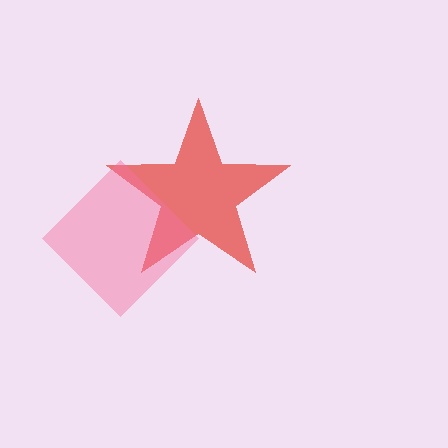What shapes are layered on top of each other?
The layered shapes are: a red star, a pink diamond.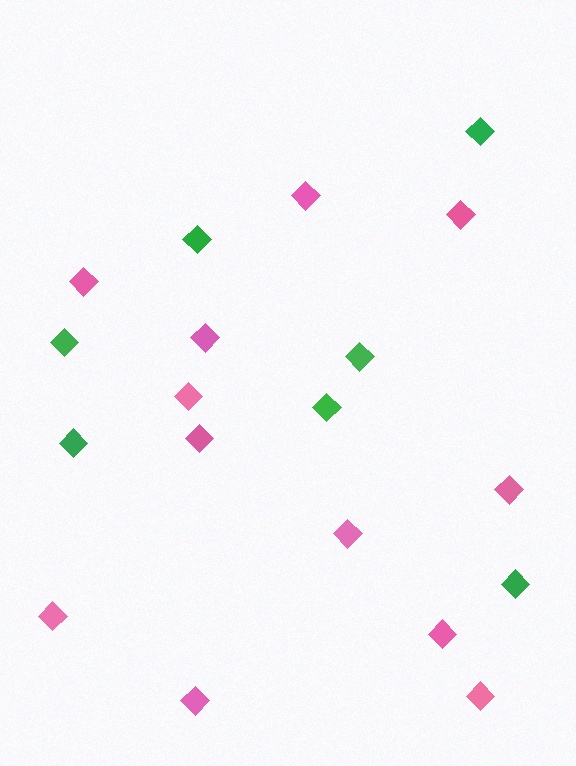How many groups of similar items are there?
There are 2 groups: one group of pink diamonds (12) and one group of green diamonds (7).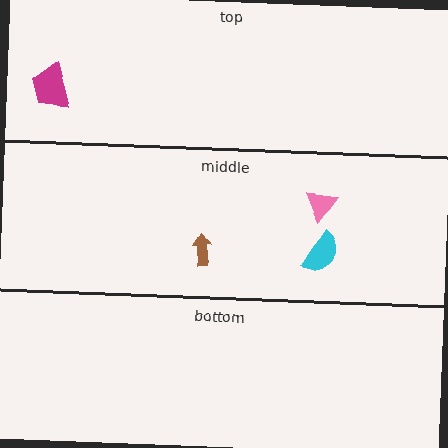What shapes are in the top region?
The magenta trapezoid.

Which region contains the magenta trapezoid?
The top region.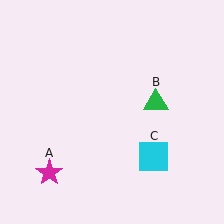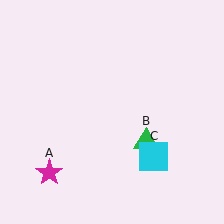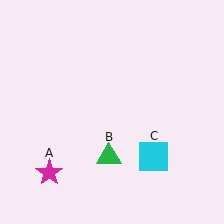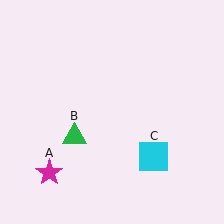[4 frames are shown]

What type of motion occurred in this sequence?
The green triangle (object B) rotated clockwise around the center of the scene.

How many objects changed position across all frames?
1 object changed position: green triangle (object B).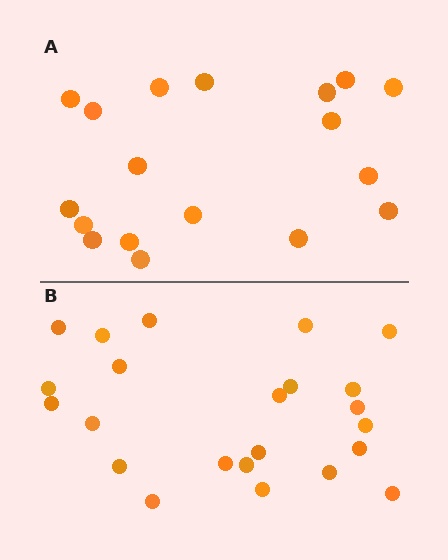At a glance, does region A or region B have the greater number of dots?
Region B (the bottom region) has more dots.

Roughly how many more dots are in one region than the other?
Region B has about 5 more dots than region A.